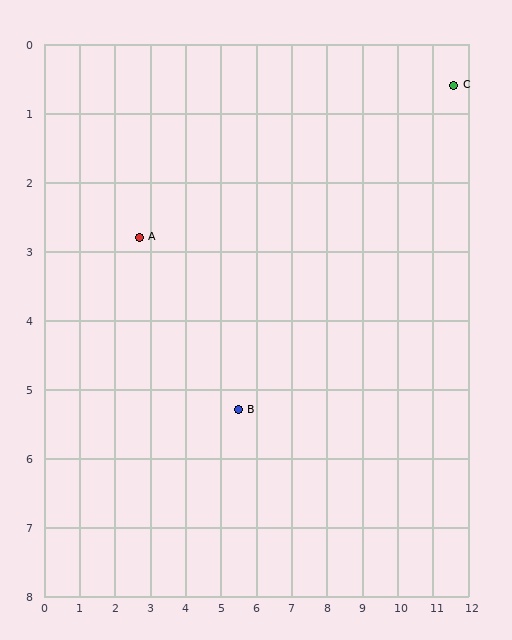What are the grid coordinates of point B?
Point B is at approximately (5.5, 5.3).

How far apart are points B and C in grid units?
Points B and C are about 7.7 grid units apart.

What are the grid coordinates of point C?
Point C is at approximately (11.6, 0.6).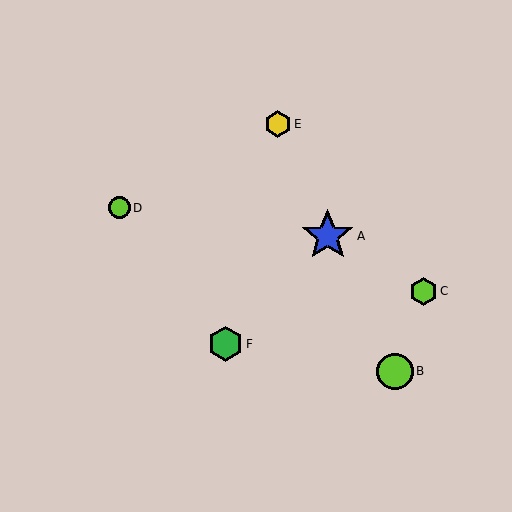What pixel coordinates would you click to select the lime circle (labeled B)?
Click at (395, 371) to select the lime circle B.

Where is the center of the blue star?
The center of the blue star is at (328, 236).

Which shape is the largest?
The blue star (labeled A) is the largest.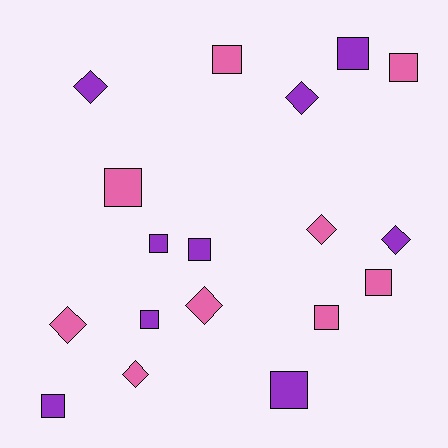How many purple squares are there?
There are 6 purple squares.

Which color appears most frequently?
Purple, with 9 objects.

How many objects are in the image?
There are 18 objects.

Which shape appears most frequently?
Square, with 11 objects.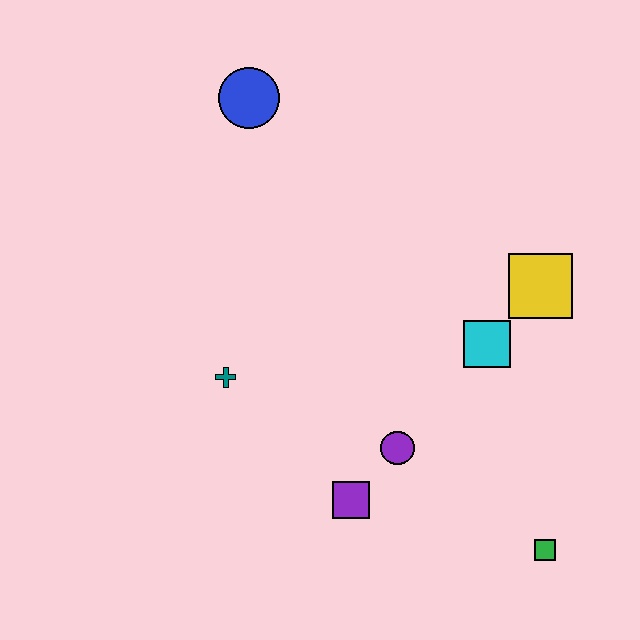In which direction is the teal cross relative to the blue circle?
The teal cross is below the blue circle.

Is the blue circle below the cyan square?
No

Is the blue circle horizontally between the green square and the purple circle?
No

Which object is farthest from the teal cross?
The green square is farthest from the teal cross.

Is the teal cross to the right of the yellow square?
No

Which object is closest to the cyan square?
The yellow square is closest to the cyan square.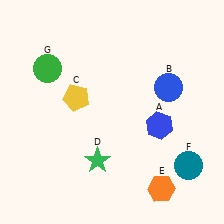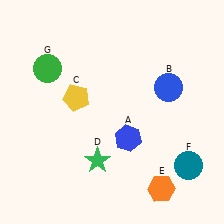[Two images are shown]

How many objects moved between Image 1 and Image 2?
1 object moved between the two images.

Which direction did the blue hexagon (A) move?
The blue hexagon (A) moved left.